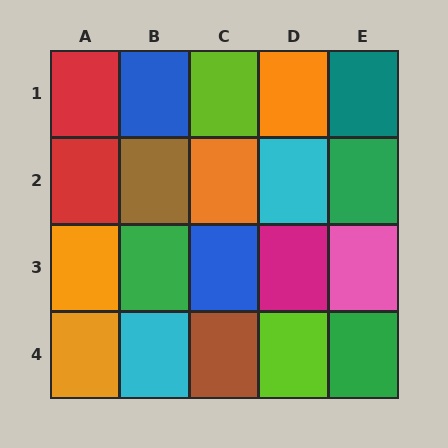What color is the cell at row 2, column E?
Green.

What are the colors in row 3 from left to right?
Orange, green, blue, magenta, pink.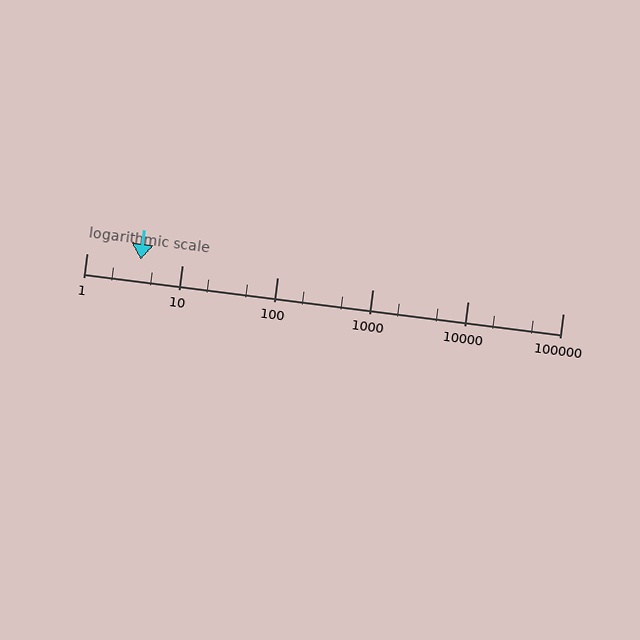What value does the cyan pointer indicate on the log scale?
The pointer indicates approximately 3.7.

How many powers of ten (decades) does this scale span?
The scale spans 5 decades, from 1 to 100000.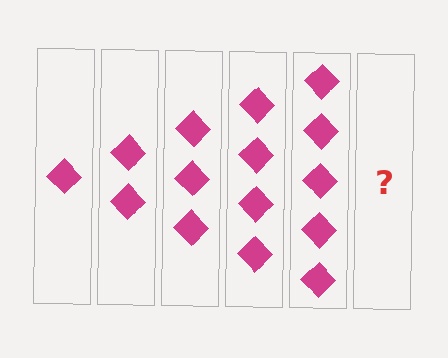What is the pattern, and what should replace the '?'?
The pattern is that each step adds one more diamond. The '?' should be 6 diamonds.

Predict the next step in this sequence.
The next step is 6 diamonds.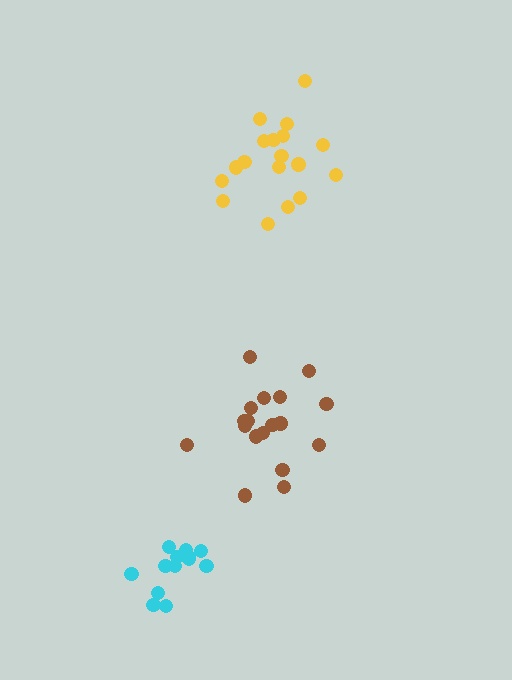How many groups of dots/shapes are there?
There are 3 groups.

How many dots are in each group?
Group 1: 18 dots, Group 2: 18 dots, Group 3: 14 dots (50 total).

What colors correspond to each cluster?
The clusters are colored: yellow, brown, cyan.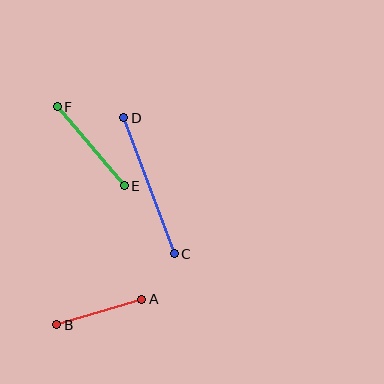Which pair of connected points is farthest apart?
Points C and D are farthest apart.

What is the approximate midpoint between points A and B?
The midpoint is at approximately (99, 312) pixels.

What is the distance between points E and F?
The distance is approximately 103 pixels.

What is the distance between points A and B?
The distance is approximately 89 pixels.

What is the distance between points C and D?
The distance is approximately 145 pixels.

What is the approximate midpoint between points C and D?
The midpoint is at approximately (149, 186) pixels.